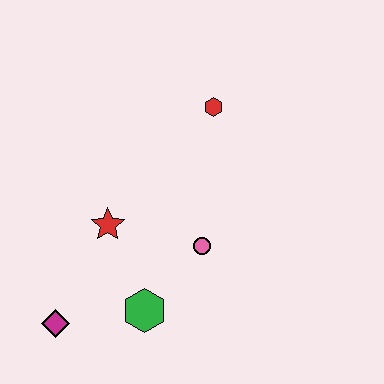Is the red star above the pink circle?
Yes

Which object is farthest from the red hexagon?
The magenta diamond is farthest from the red hexagon.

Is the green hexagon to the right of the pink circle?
No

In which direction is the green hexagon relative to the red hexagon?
The green hexagon is below the red hexagon.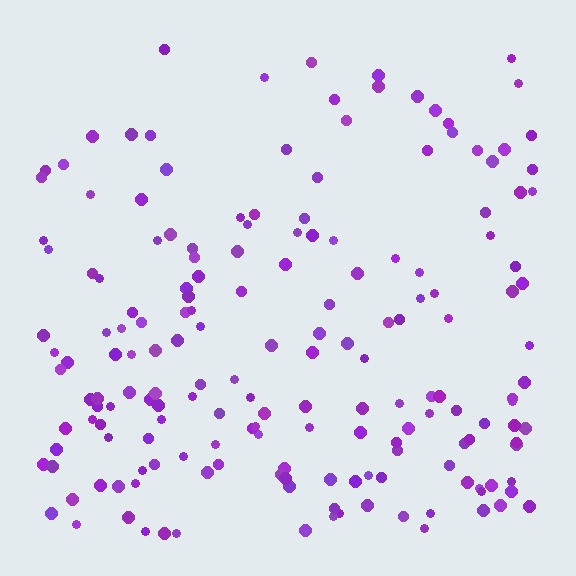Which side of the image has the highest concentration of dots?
The bottom.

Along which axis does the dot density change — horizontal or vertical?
Vertical.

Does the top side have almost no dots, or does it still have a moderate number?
Still a moderate number, just noticeably fewer than the bottom.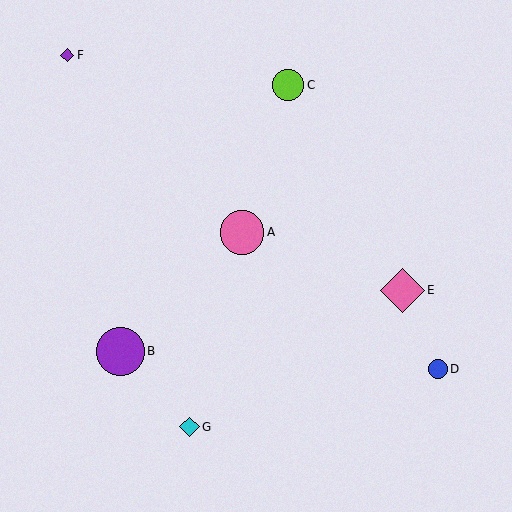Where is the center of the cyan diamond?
The center of the cyan diamond is at (189, 427).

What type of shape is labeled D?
Shape D is a blue circle.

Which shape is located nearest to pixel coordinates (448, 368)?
The blue circle (labeled D) at (438, 369) is nearest to that location.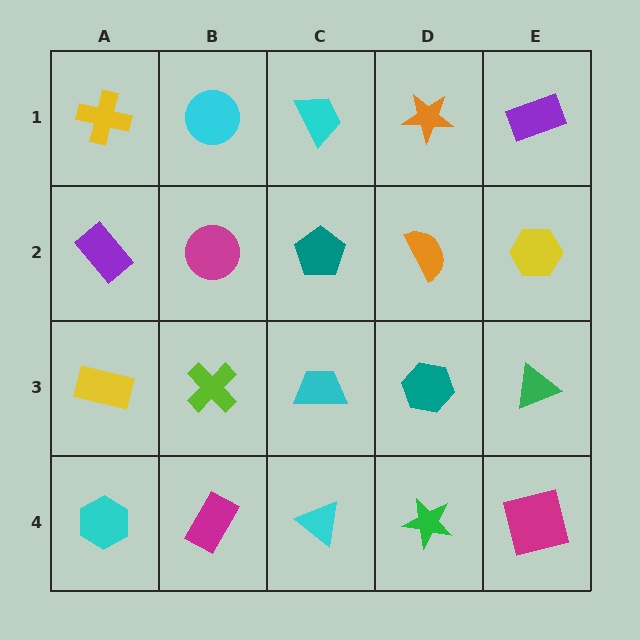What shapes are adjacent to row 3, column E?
A yellow hexagon (row 2, column E), a magenta square (row 4, column E), a teal hexagon (row 3, column D).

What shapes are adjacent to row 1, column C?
A teal pentagon (row 2, column C), a cyan circle (row 1, column B), an orange star (row 1, column D).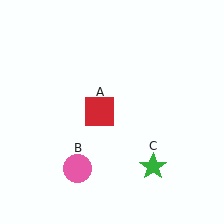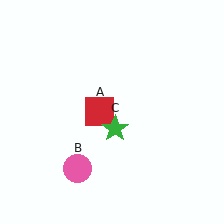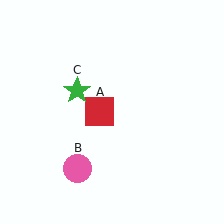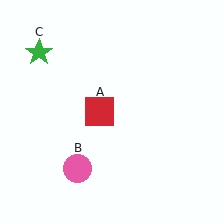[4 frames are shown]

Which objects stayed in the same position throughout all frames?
Red square (object A) and pink circle (object B) remained stationary.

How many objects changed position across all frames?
1 object changed position: green star (object C).